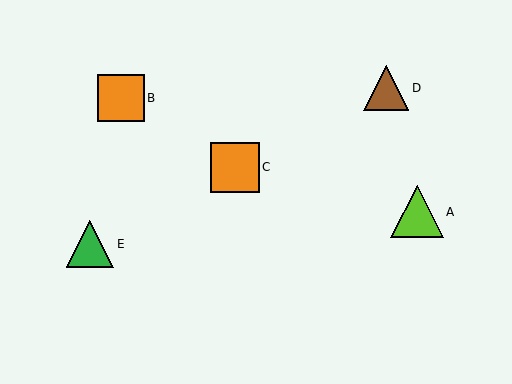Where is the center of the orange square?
The center of the orange square is at (235, 167).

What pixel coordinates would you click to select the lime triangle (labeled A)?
Click at (417, 212) to select the lime triangle A.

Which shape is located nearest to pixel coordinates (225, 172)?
The orange square (labeled C) at (235, 167) is nearest to that location.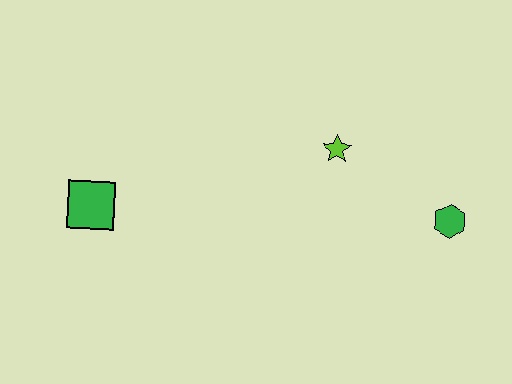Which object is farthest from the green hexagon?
The green square is farthest from the green hexagon.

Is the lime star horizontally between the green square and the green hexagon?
Yes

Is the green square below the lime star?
Yes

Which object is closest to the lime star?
The green hexagon is closest to the lime star.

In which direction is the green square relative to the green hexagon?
The green square is to the left of the green hexagon.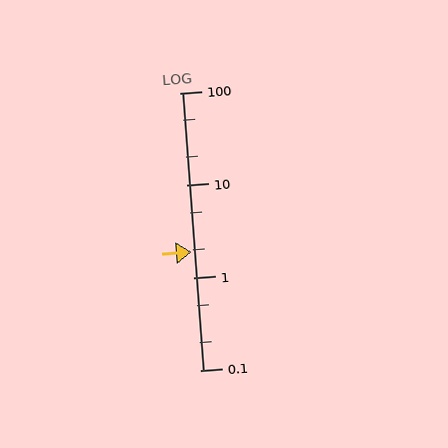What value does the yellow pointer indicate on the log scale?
The pointer indicates approximately 1.9.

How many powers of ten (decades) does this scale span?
The scale spans 3 decades, from 0.1 to 100.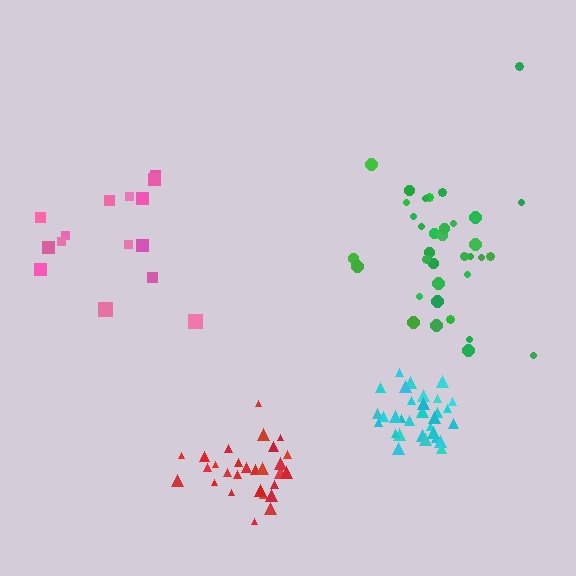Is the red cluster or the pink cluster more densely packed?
Red.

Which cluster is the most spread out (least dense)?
Pink.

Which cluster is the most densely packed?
Cyan.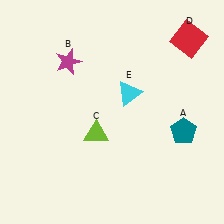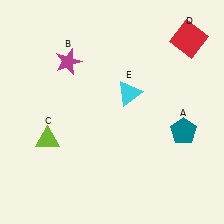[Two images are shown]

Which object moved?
The lime triangle (C) moved left.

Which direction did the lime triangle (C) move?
The lime triangle (C) moved left.